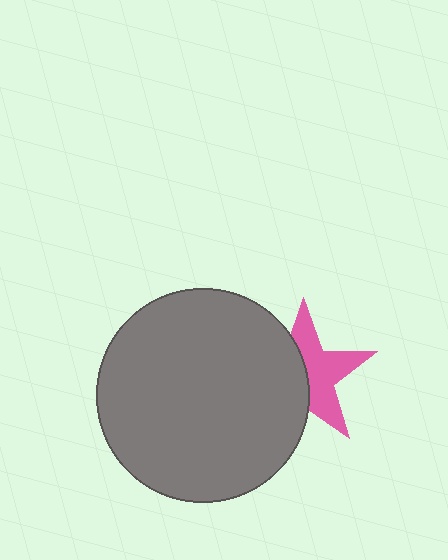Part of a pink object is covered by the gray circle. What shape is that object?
It is a star.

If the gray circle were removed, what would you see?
You would see the complete pink star.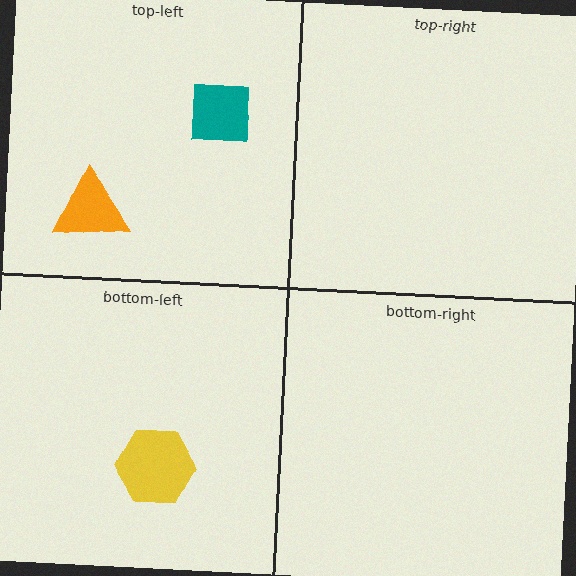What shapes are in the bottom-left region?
The yellow hexagon.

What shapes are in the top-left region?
The teal square, the orange triangle.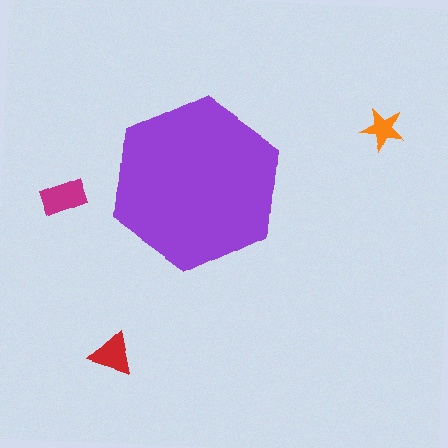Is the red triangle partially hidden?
No, the red triangle is fully visible.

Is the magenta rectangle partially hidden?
No, the magenta rectangle is fully visible.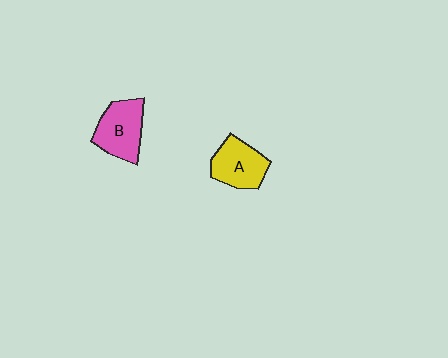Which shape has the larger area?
Shape B (pink).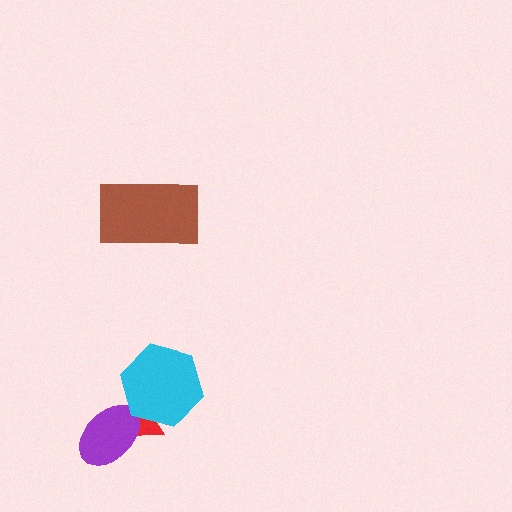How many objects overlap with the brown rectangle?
0 objects overlap with the brown rectangle.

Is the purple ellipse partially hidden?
No, no other shape covers it.